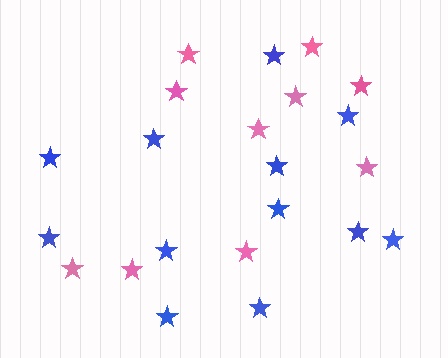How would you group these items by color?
There are 2 groups: one group of pink stars (10) and one group of blue stars (12).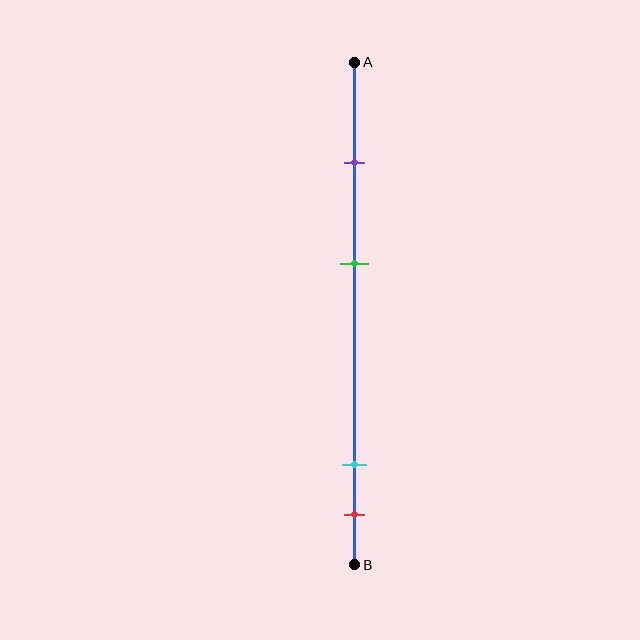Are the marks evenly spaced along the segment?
No, the marks are not evenly spaced.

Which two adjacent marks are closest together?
The cyan and red marks are the closest adjacent pair.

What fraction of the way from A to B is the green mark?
The green mark is approximately 40% (0.4) of the way from A to B.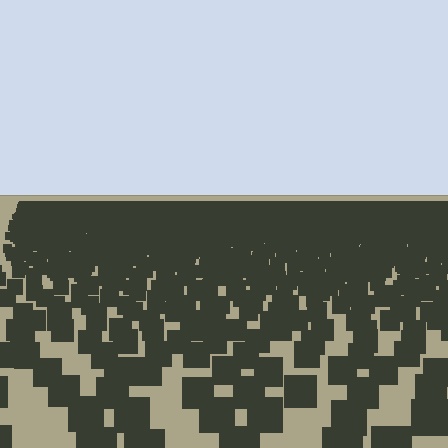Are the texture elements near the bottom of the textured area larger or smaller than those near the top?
Larger. Near the bottom, elements are closer to the viewer and appear at a bigger on-screen size.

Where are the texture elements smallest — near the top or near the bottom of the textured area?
Near the top.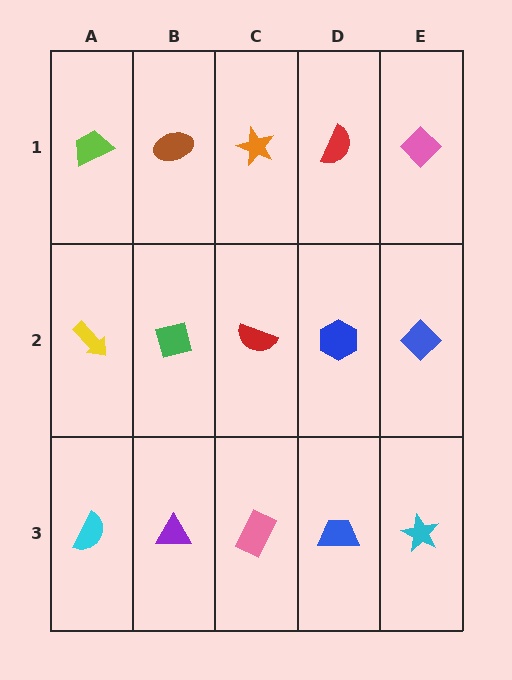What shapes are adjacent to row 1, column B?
A green square (row 2, column B), a lime trapezoid (row 1, column A), an orange star (row 1, column C).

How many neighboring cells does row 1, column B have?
3.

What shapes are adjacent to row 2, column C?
An orange star (row 1, column C), a pink rectangle (row 3, column C), a green square (row 2, column B), a blue hexagon (row 2, column D).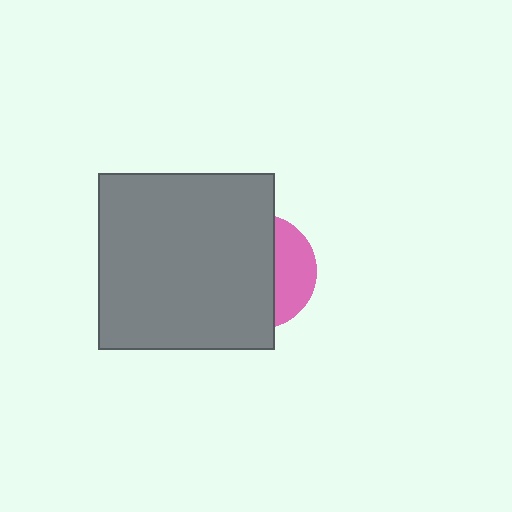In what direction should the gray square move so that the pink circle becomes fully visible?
The gray square should move left. That is the shortest direction to clear the overlap and leave the pink circle fully visible.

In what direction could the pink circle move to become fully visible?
The pink circle could move right. That would shift it out from behind the gray square entirely.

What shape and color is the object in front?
The object in front is a gray square.